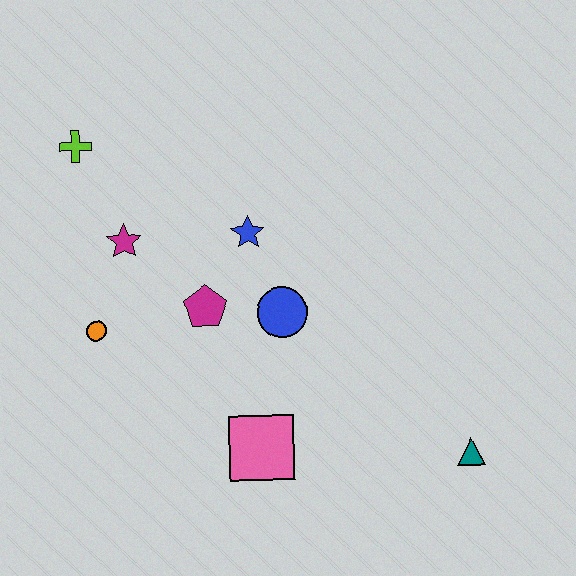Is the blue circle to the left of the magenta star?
No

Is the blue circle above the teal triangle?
Yes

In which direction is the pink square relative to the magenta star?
The pink square is below the magenta star.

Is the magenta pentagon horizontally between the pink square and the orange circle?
Yes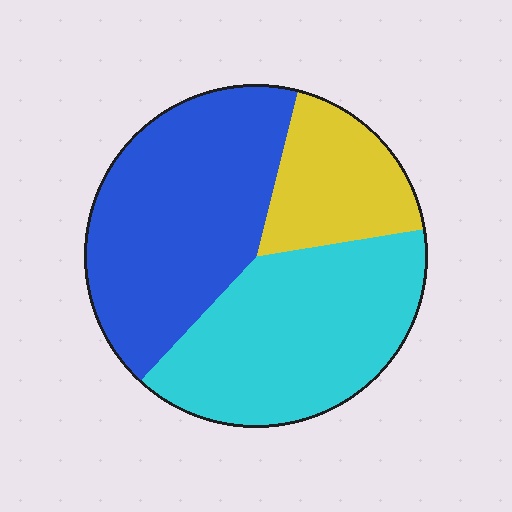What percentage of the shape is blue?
Blue takes up about two fifths (2/5) of the shape.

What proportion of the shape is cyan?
Cyan takes up about two fifths (2/5) of the shape.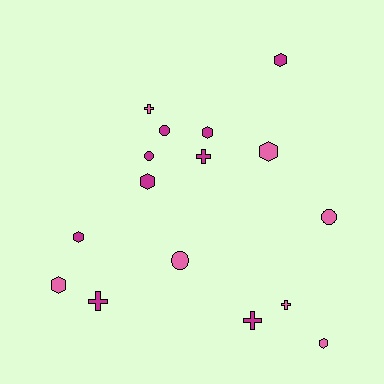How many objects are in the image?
There are 16 objects.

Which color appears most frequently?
Magenta, with 9 objects.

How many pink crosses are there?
There are 2 pink crosses.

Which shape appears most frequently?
Hexagon, with 7 objects.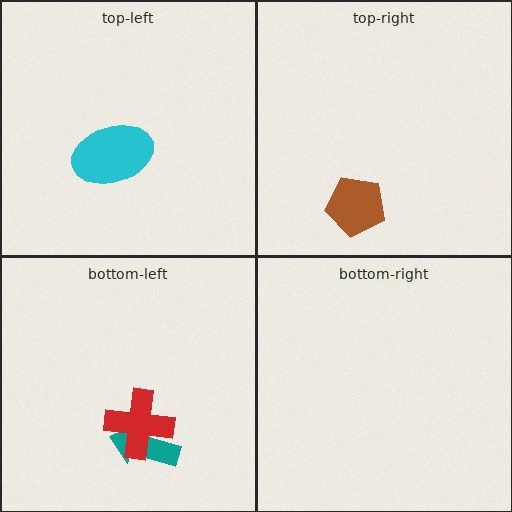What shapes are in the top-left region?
The cyan ellipse.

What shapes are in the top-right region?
The brown pentagon.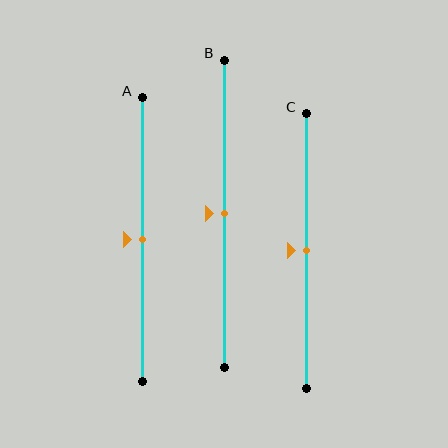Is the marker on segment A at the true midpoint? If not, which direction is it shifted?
Yes, the marker on segment A is at the true midpoint.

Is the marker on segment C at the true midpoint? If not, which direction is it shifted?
Yes, the marker on segment C is at the true midpoint.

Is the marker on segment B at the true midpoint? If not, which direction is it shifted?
Yes, the marker on segment B is at the true midpoint.